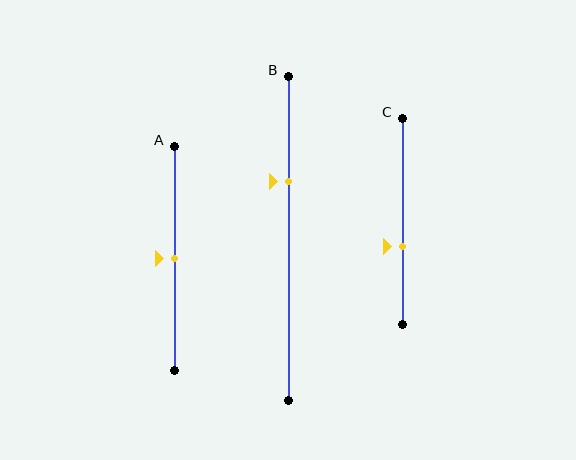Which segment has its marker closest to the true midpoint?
Segment A has its marker closest to the true midpoint.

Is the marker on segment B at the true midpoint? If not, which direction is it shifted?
No, the marker on segment B is shifted upward by about 18% of the segment length.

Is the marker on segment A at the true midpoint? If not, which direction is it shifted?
Yes, the marker on segment A is at the true midpoint.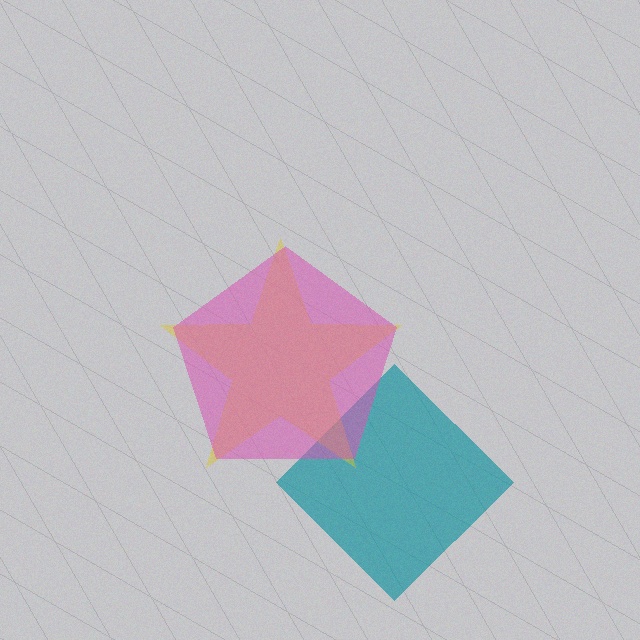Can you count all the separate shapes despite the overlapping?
Yes, there are 3 separate shapes.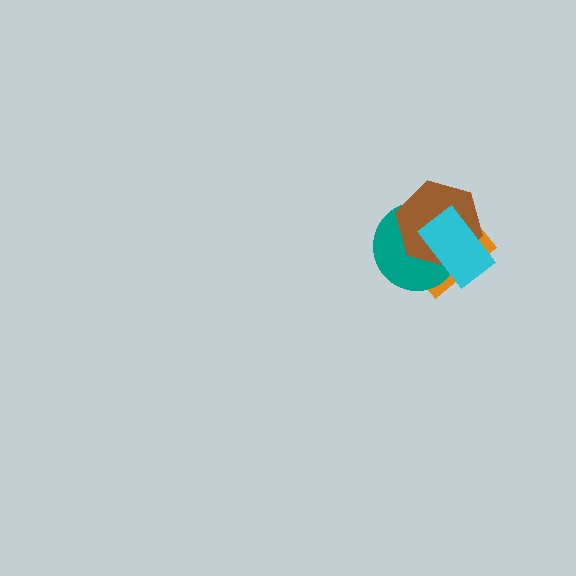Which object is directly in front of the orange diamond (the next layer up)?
The teal circle is directly in front of the orange diamond.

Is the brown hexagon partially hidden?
Yes, it is partially covered by another shape.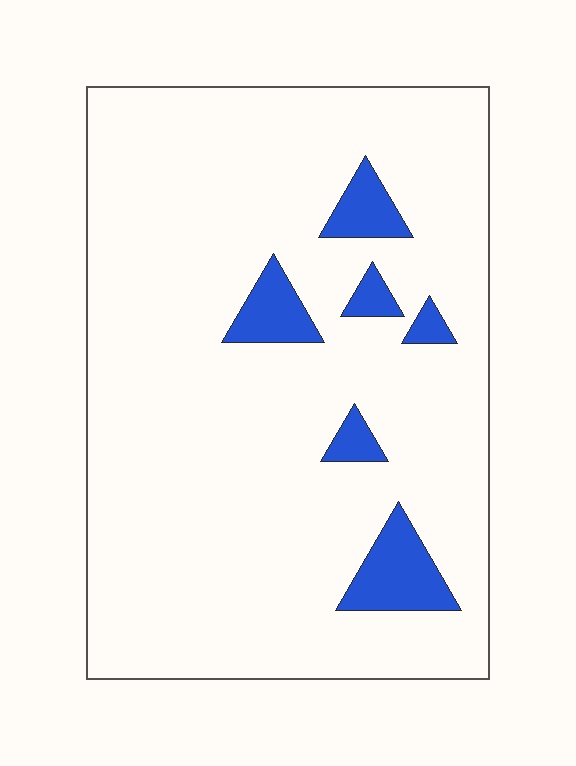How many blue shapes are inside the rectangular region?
6.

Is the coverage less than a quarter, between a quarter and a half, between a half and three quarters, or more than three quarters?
Less than a quarter.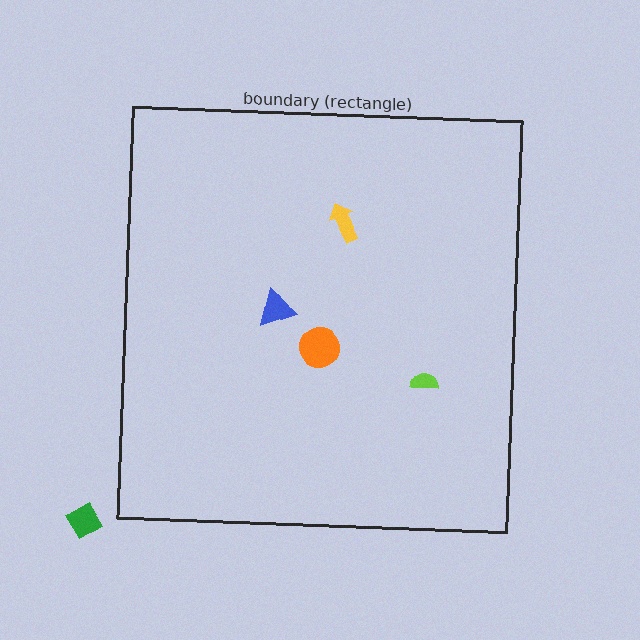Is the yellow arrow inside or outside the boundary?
Inside.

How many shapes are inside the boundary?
4 inside, 1 outside.